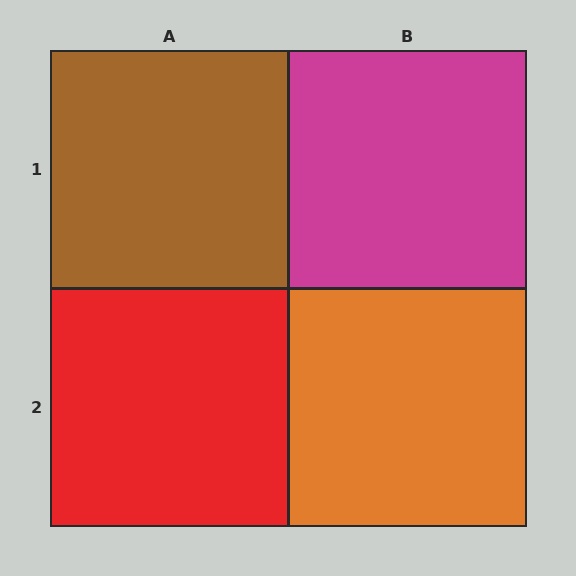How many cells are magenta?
1 cell is magenta.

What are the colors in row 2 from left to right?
Red, orange.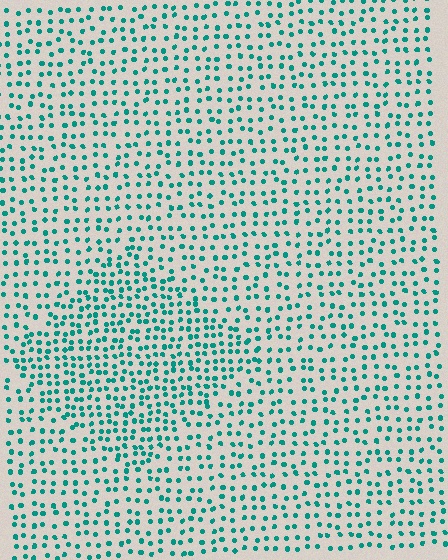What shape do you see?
I see a diamond.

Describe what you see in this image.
The image contains small teal elements arranged at two different densities. A diamond-shaped region is visible where the elements are more densely packed than the surrounding area.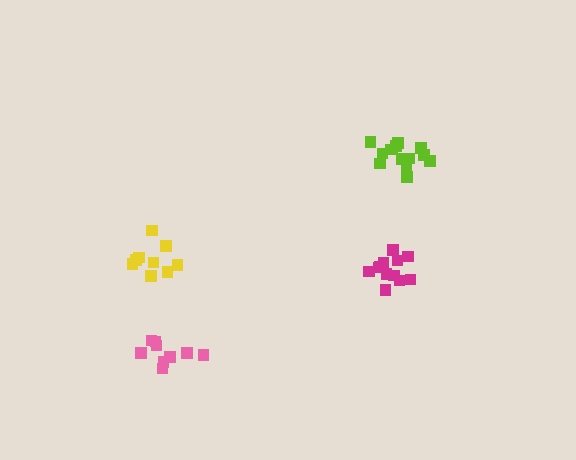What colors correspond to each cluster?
The clusters are colored: yellow, magenta, pink, lime.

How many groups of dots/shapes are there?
There are 4 groups.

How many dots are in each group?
Group 1: 9 dots, Group 2: 12 dots, Group 3: 9 dots, Group 4: 14 dots (44 total).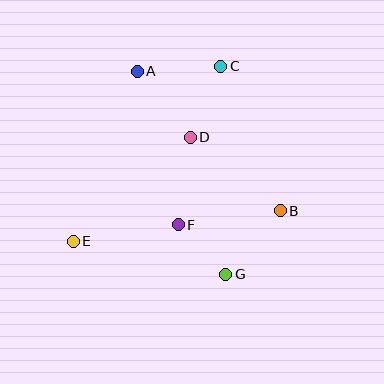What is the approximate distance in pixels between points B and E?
The distance between B and E is approximately 209 pixels.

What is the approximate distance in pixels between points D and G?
The distance between D and G is approximately 141 pixels.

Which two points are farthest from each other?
Points C and E are farthest from each other.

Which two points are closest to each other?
Points F and G are closest to each other.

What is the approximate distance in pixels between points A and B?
The distance between A and B is approximately 200 pixels.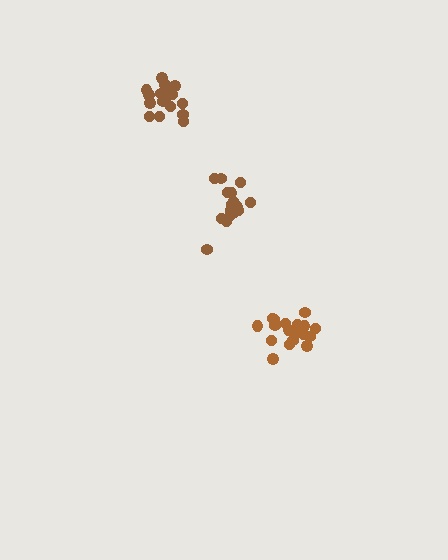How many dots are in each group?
Group 1: 16 dots, Group 2: 19 dots, Group 3: 18 dots (53 total).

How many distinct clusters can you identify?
There are 3 distinct clusters.